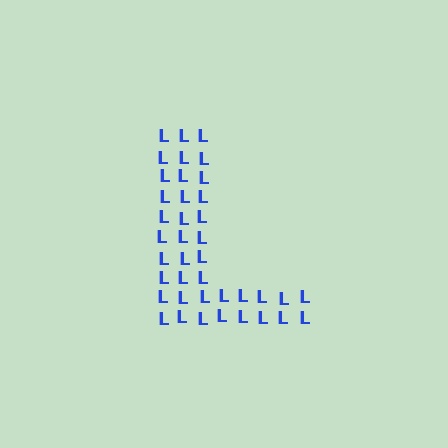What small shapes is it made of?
It is made of small letter L's.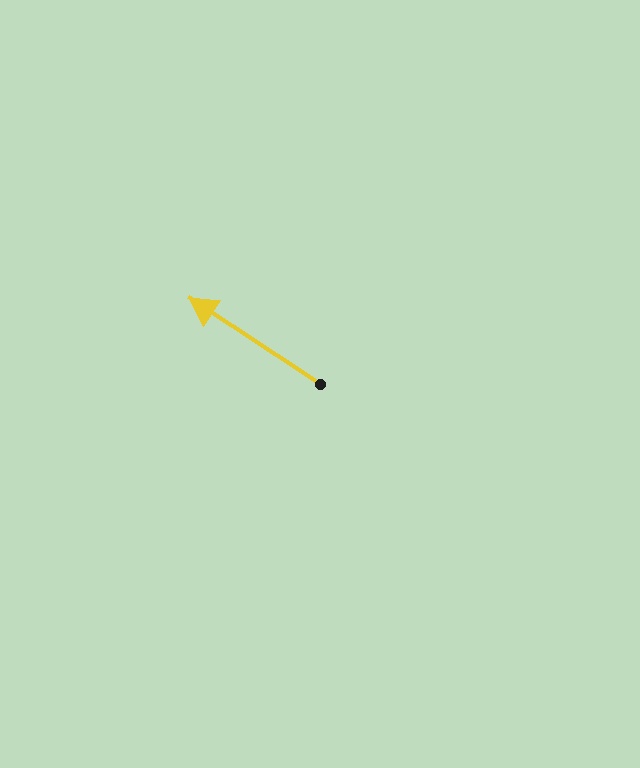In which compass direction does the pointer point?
Northwest.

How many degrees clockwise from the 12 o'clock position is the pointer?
Approximately 303 degrees.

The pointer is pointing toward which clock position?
Roughly 10 o'clock.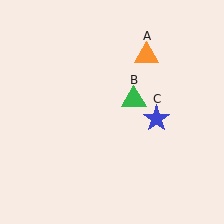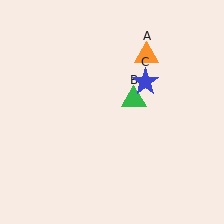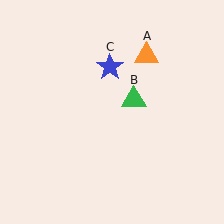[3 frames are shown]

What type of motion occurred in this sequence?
The blue star (object C) rotated counterclockwise around the center of the scene.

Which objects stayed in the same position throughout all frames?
Orange triangle (object A) and green triangle (object B) remained stationary.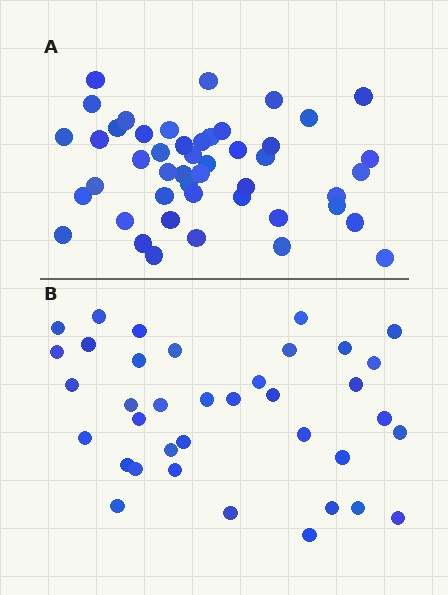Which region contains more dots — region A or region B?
Region A (the top region) has more dots.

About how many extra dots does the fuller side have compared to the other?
Region A has roughly 10 or so more dots than region B.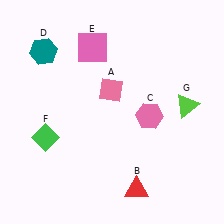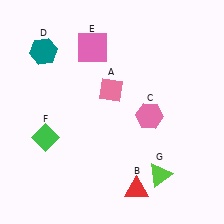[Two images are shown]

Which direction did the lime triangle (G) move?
The lime triangle (G) moved down.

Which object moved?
The lime triangle (G) moved down.